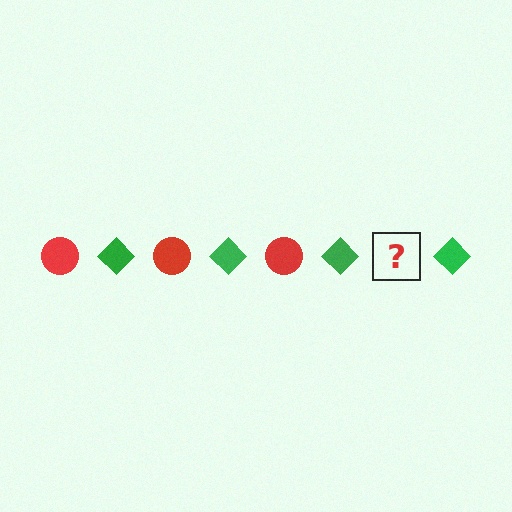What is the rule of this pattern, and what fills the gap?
The rule is that the pattern alternates between red circle and green diamond. The gap should be filled with a red circle.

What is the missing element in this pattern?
The missing element is a red circle.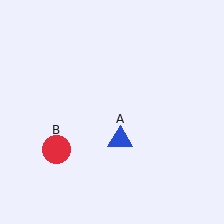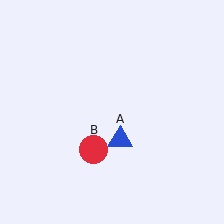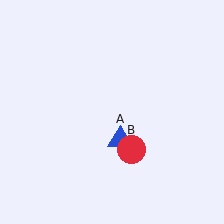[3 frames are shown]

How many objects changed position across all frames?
1 object changed position: red circle (object B).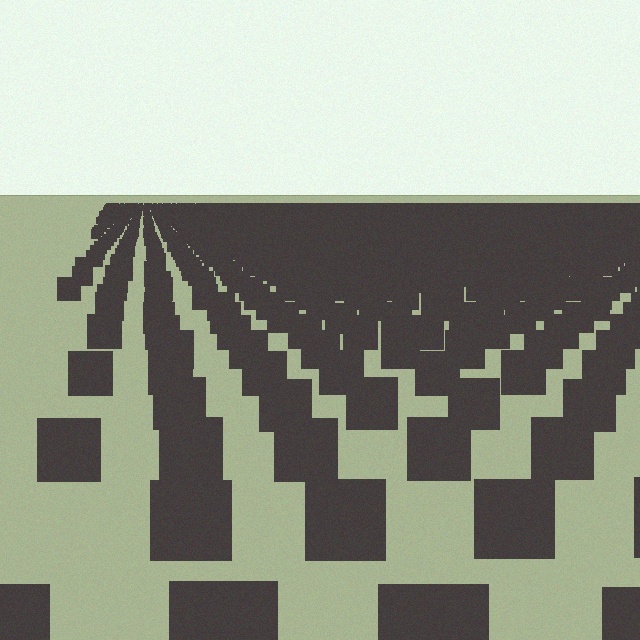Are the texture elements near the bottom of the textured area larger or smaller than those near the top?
Larger. Near the bottom, elements are closer to the viewer and appear at a bigger on-screen size.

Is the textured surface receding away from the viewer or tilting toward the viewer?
The surface is receding away from the viewer. Texture elements get smaller and denser toward the top.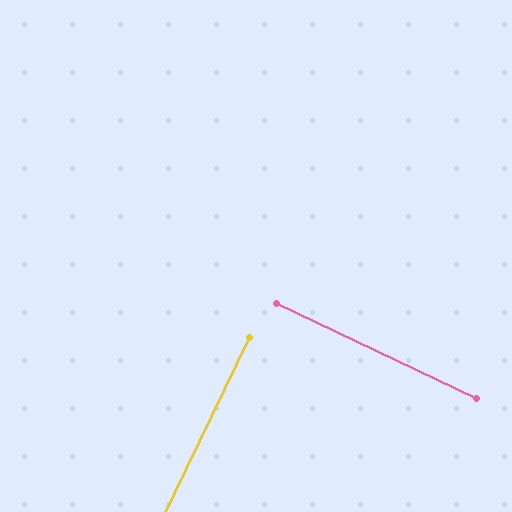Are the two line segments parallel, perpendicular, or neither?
Perpendicular — they meet at approximately 90°.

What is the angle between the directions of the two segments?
Approximately 90 degrees.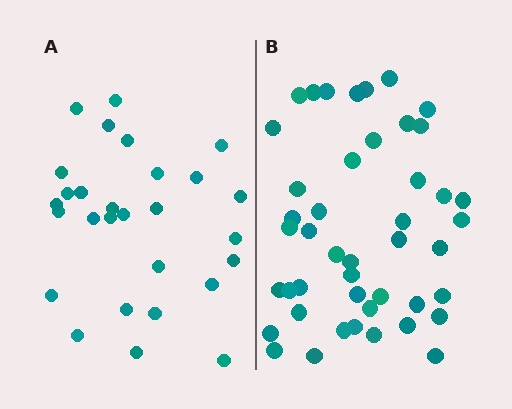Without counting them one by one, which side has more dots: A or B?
Region B (the right region) has more dots.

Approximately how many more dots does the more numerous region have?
Region B has approximately 15 more dots than region A.